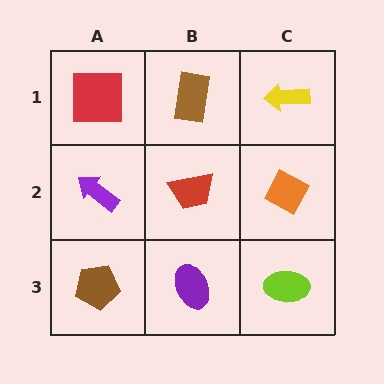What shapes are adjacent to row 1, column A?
A purple arrow (row 2, column A), a brown rectangle (row 1, column B).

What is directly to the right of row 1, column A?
A brown rectangle.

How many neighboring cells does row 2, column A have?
3.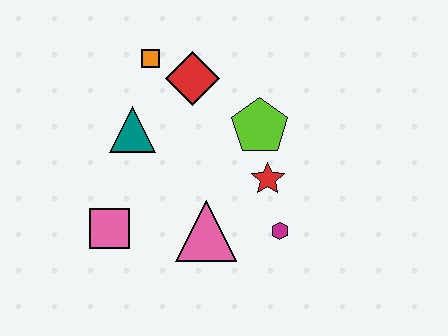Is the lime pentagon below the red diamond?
Yes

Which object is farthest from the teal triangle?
The magenta hexagon is farthest from the teal triangle.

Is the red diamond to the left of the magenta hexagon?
Yes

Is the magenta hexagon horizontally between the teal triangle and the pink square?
No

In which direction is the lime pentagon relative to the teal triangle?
The lime pentagon is to the right of the teal triangle.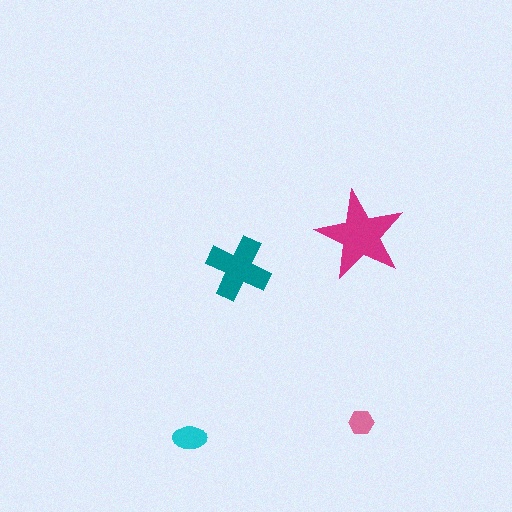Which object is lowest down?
The cyan ellipse is bottommost.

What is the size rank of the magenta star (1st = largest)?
1st.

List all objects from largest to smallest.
The magenta star, the teal cross, the cyan ellipse, the pink hexagon.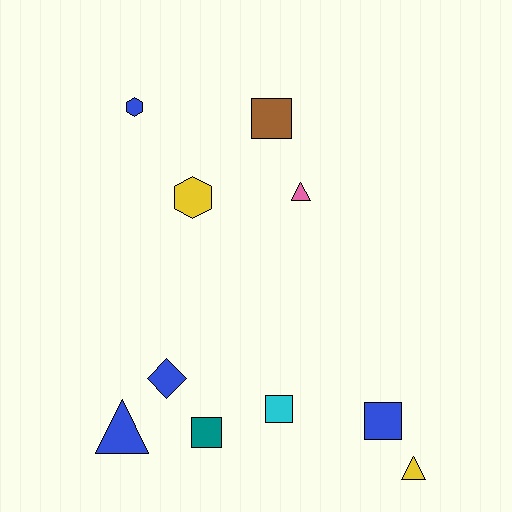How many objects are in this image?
There are 10 objects.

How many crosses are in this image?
There are no crosses.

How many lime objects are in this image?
There are no lime objects.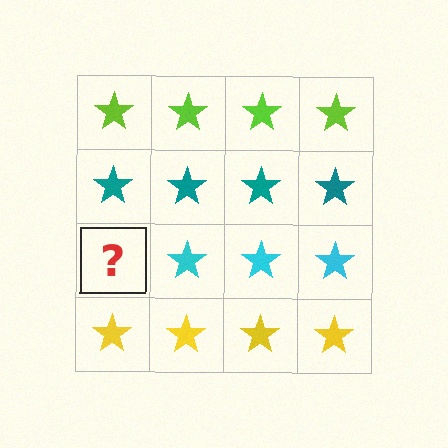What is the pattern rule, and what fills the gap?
The rule is that each row has a consistent color. The gap should be filled with a cyan star.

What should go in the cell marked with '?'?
The missing cell should contain a cyan star.